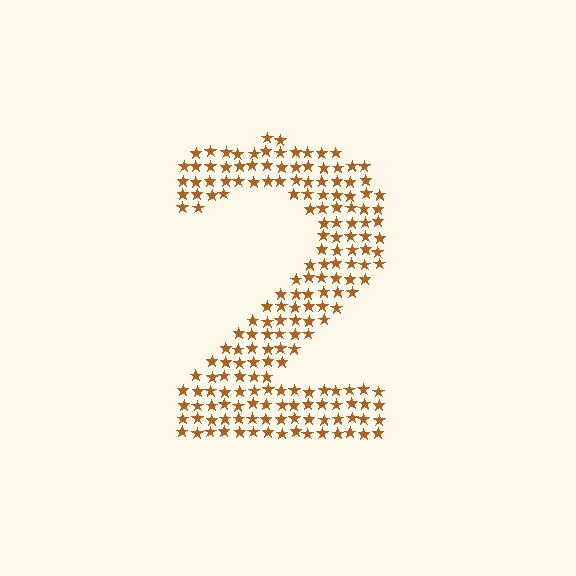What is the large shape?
The large shape is the digit 2.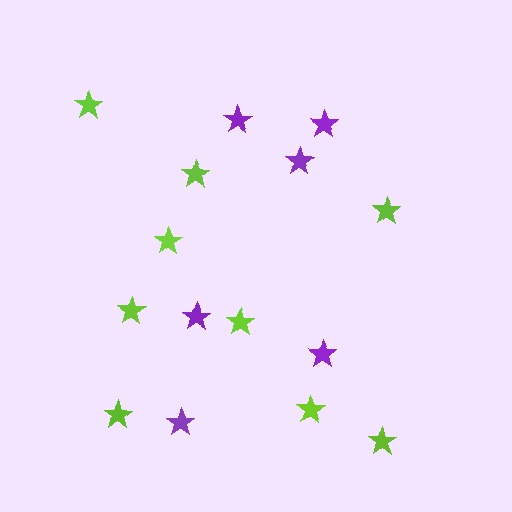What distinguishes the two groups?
There are 2 groups: one group of purple stars (6) and one group of lime stars (9).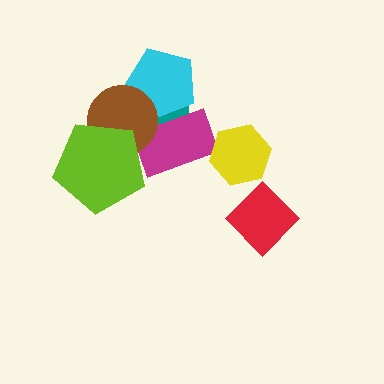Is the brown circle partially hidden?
Yes, it is partially covered by another shape.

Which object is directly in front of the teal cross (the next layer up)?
The cyan pentagon is directly in front of the teal cross.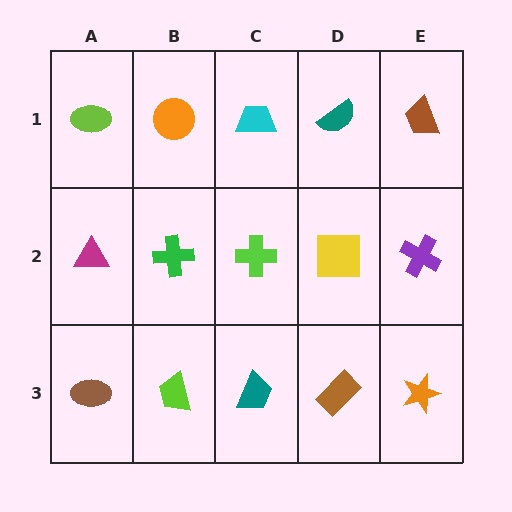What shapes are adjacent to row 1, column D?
A yellow square (row 2, column D), a cyan trapezoid (row 1, column C), a brown trapezoid (row 1, column E).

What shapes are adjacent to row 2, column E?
A brown trapezoid (row 1, column E), an orange star (row 3, column E), a yellow square (row 2, column D).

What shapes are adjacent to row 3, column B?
A green cross (row 2, column B), a brown ellipse (row 3, column A), a teal trapezoid (row 3, column C).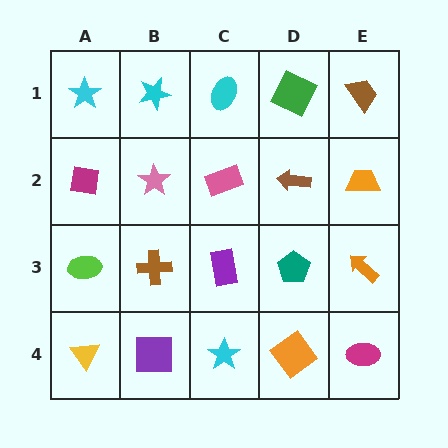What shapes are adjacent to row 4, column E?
An orange arrow (row 3, column E), an orange diamond (row 4, column D).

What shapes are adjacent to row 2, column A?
A cyan star (row 1, column A), a lime ellipse (row 3, column A), a pink star (row 2, column B).